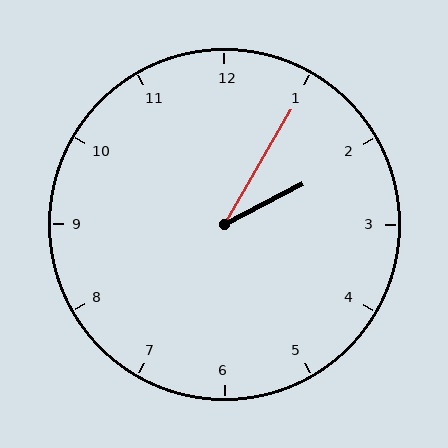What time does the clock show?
2:05.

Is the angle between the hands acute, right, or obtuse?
It is acute.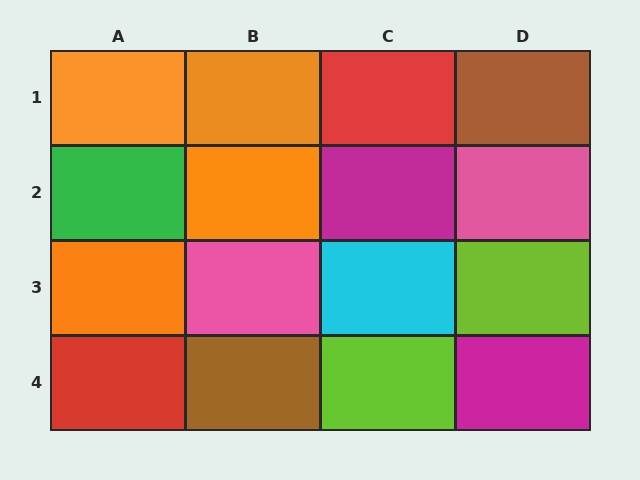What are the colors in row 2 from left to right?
Green, orange, magenta, pink.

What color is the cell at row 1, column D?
Brown.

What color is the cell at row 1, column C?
Red.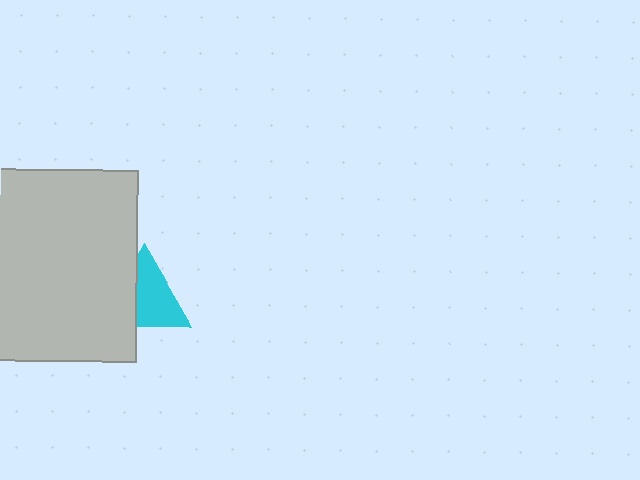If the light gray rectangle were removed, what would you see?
You would see the complete cyan triangle.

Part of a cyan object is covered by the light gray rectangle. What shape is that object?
It is a triangle.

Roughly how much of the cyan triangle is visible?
About half of it is visible (roughly 64%).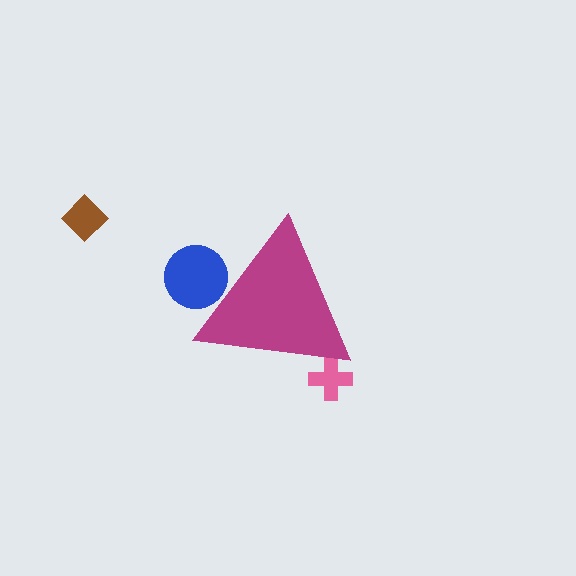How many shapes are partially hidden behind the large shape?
2 shapes are partially hidden.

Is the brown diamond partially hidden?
No, the brown diamond is fully visible.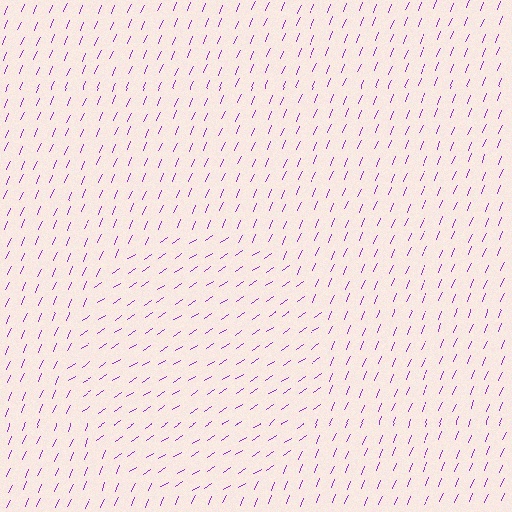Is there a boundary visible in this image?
Yes, there is a texture boundary formed by a change in line orientation.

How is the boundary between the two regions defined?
The boundary is defined purely by a change in line orientation (approximately 33 degrees difference). All lines are the same color and thickness.